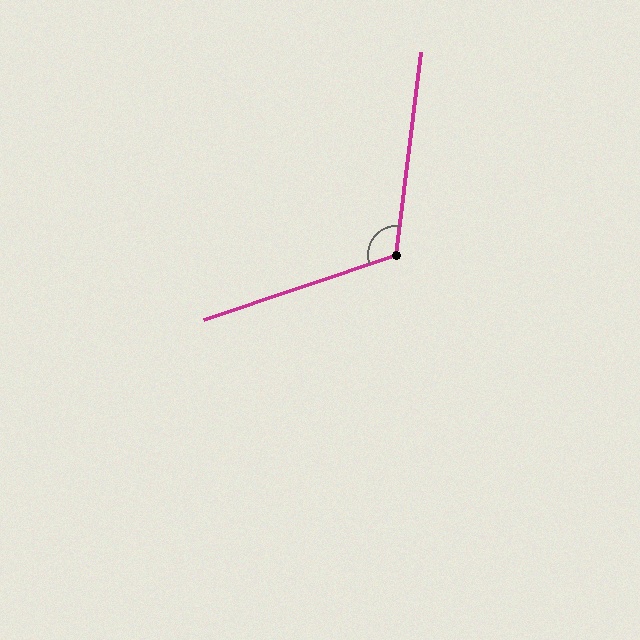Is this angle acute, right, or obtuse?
It is obtuse.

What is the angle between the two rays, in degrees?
Approximately 116 degrees.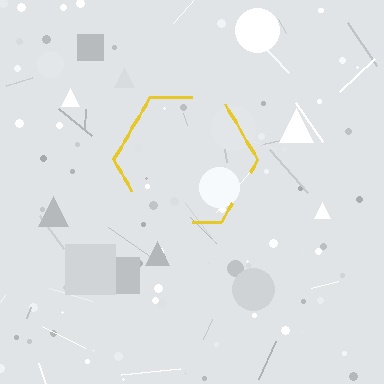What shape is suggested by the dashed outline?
The dashed outline suggests a hexagon.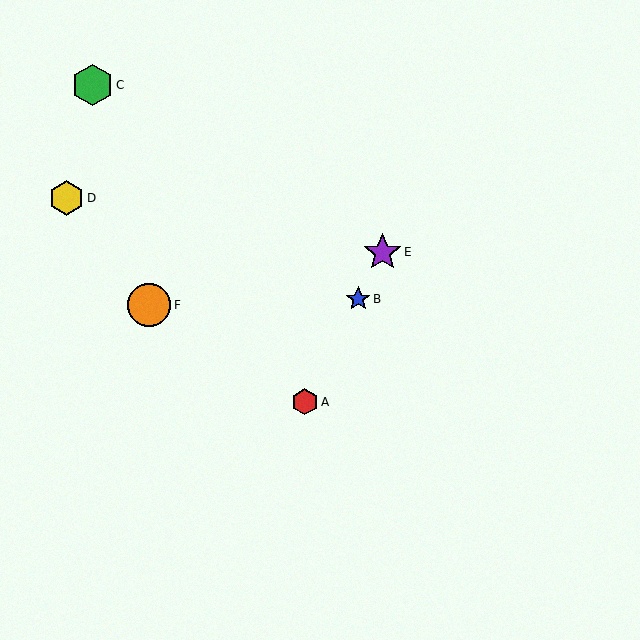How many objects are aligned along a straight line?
3 objects (A, B, E) are aligned along a straight line.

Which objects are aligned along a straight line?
Objects A, B, E are aligned along a straight line.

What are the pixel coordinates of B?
Object B is at (358, 299).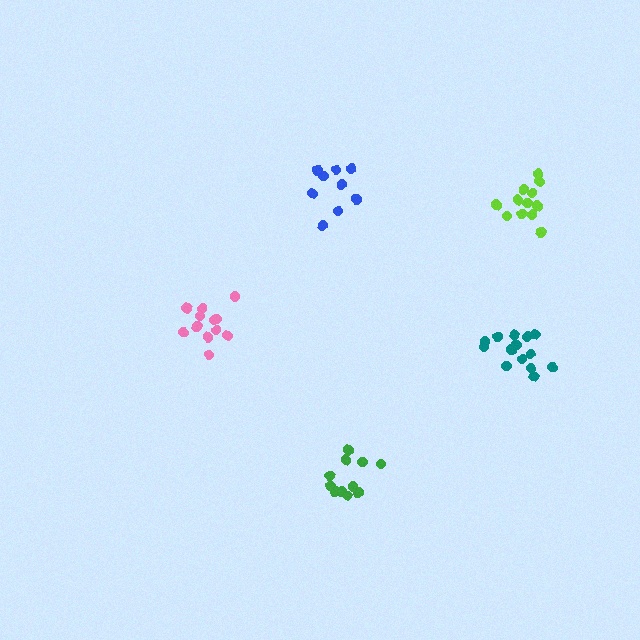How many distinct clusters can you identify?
There are 5 distinct clusters.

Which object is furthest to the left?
The pink cluster is leftmost.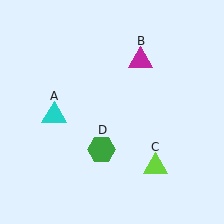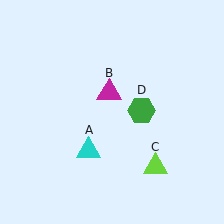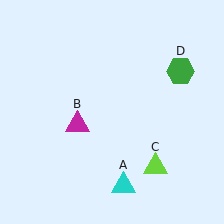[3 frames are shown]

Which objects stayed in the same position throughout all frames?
Lime triangle (object C) remained stationary.